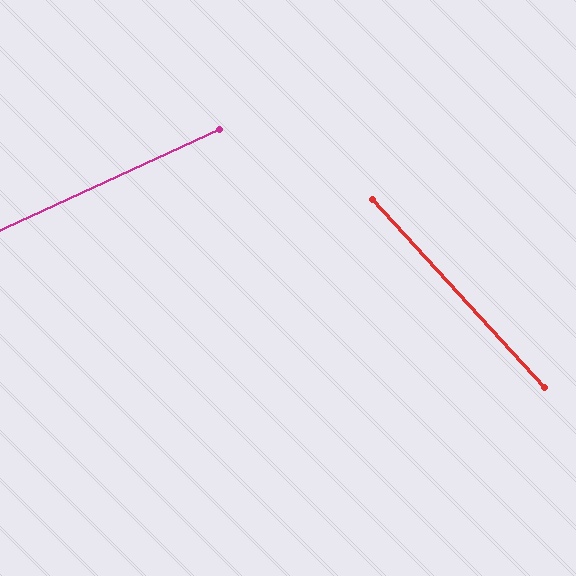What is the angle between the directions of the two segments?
Approximately 73 degrees.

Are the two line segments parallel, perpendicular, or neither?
Neither parallel nor perpendicular — they differ by about 73°.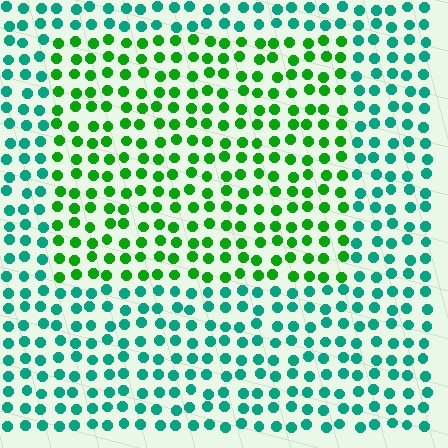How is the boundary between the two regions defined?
The boundary is defined purely by a slight shift in hue (about 44 degrees). Spacing, size, and orientation are identical on both sides.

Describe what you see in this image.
The image is filled with small teal elements in a uniform arrangement. A rectangle-shaped region is visible where the elements are tinted to a slightly different hue, forming a subtle color boundary.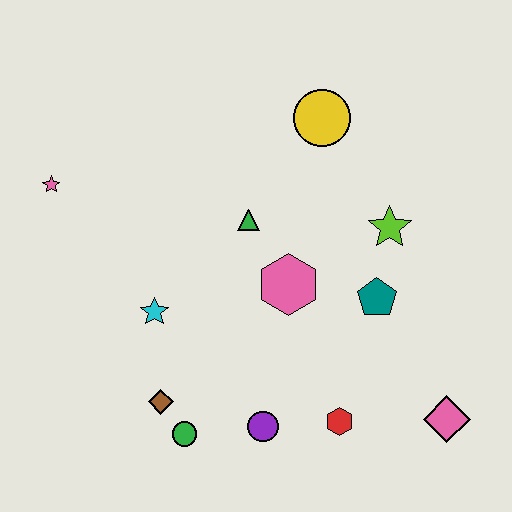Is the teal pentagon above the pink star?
No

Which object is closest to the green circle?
The brown diamond is closest to the green circle.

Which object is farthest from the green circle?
The yellow circle is farthest from the green circle.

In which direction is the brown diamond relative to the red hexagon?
The brown diamond is to the left of the red hexagon.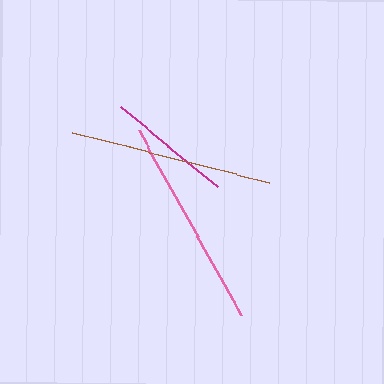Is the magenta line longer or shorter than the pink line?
The pink line is longer than the magenta line.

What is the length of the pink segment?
The pink segment is approximately 211 pixels long.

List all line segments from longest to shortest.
From longest to shortest: pink, brown, magenta.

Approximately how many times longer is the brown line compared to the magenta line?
The brown line is approximately 1.6 times the length of the magenta line.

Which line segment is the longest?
The pink line is the longest at approximately 211 pixels.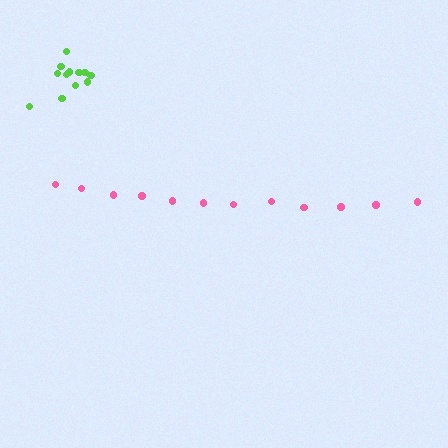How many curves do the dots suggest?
There are 2 distinct paths.